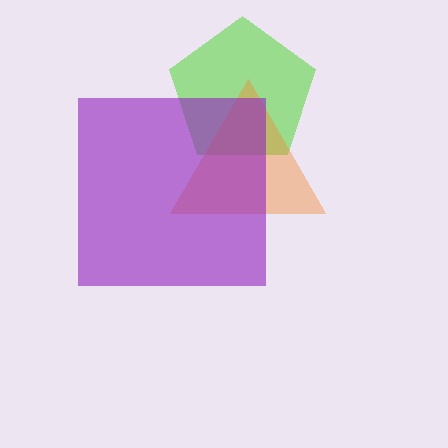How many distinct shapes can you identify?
There are 3 distinct shapes: a lime pentagon, an orange triangle, a purple square.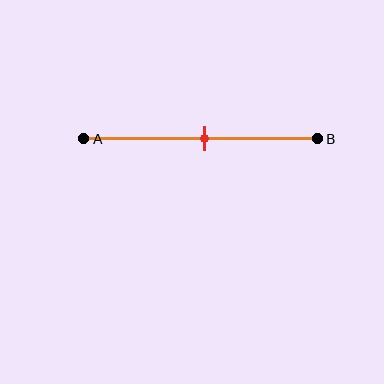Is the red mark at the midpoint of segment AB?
Yes, the mark is approximately at the midpoint.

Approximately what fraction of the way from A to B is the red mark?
The red mark is approximately 50% of the way from A to B.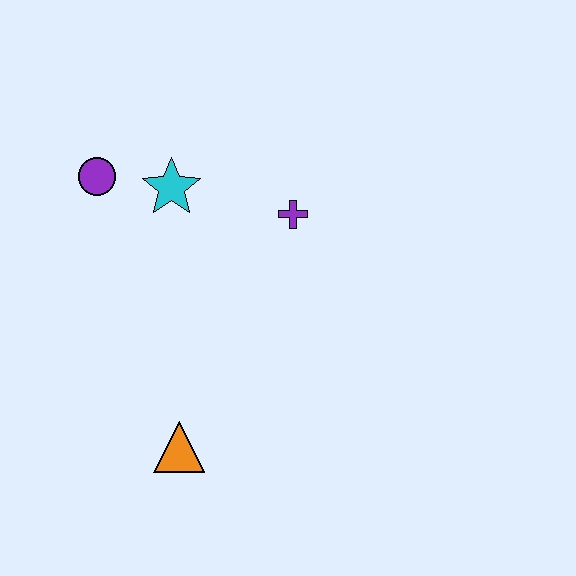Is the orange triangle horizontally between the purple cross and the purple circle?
Yes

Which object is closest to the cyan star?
The purple circle is closest to the cyan star.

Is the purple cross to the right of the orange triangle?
Yes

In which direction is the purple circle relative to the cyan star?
The purple circle is to the left of the cyan star.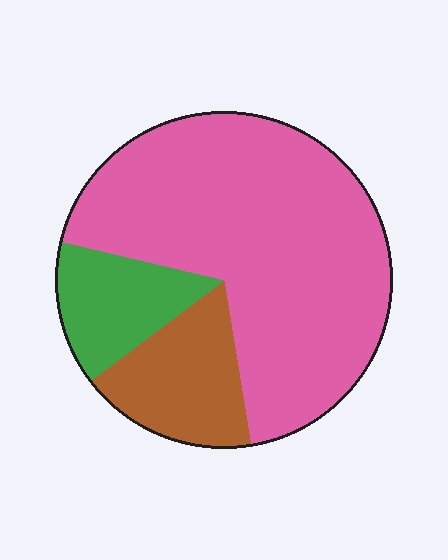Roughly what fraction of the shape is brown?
Brown covers 17% of the shape.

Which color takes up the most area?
Pink, at roughly 70%.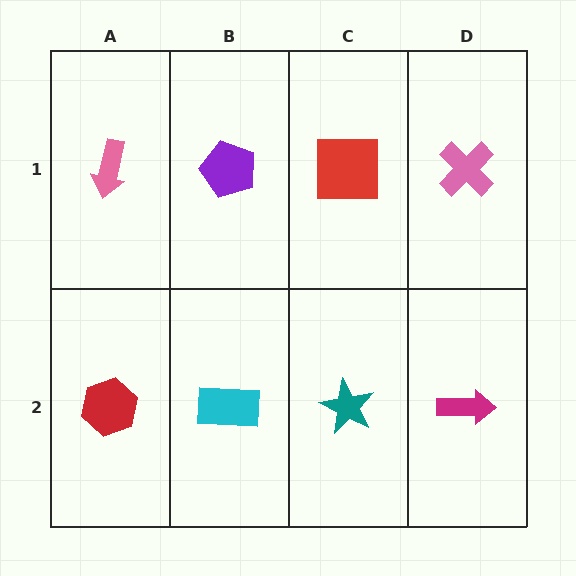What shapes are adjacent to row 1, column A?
A red hexagon (row 2, column A), a purple pentagon (row 1, column B).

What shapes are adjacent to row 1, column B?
A cyan rectangle (row 2, column B), a pink arrow (row 1, column A), a red square (row 1, column C).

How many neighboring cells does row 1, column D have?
2.